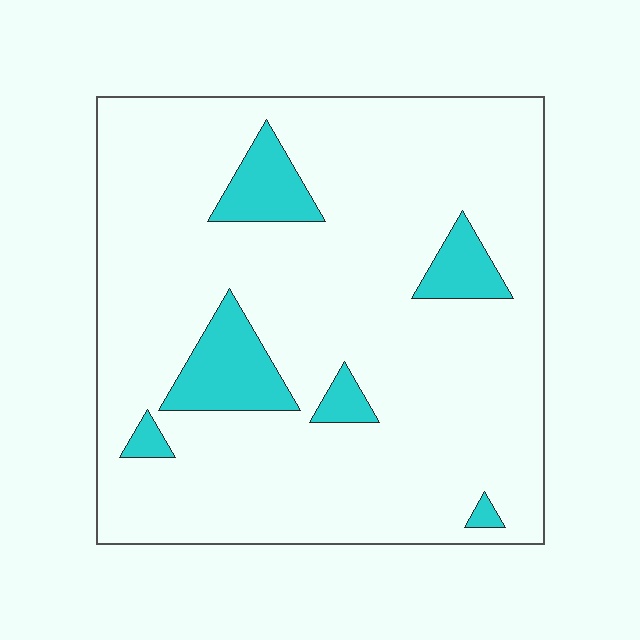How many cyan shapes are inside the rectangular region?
6.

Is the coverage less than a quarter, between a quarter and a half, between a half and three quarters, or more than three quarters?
Less than a quarter.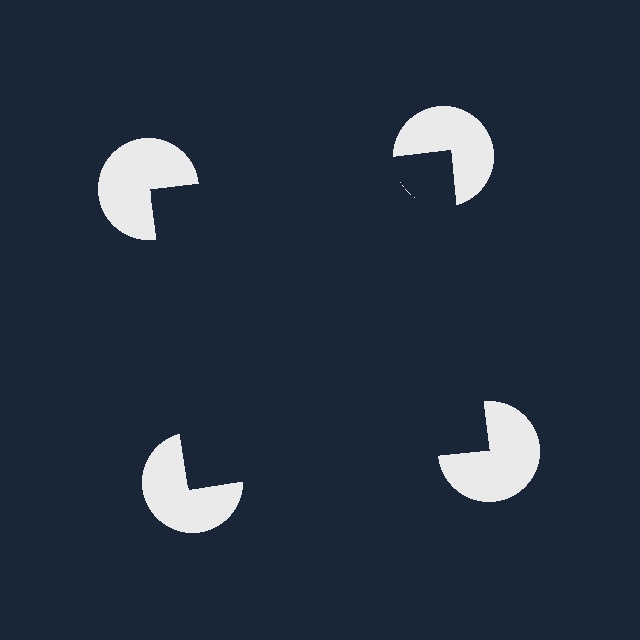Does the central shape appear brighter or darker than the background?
It typically appears slightly darker than the background, even though no actual brightness change is drawn.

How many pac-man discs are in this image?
There are 4 — one at each vertex of the illusory square.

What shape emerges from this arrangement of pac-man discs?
An illusory square — its edges are inferred from the aligned wedge cuts in the pac-man discs, not physically drawn.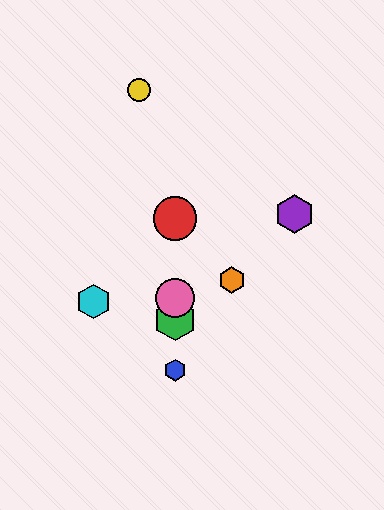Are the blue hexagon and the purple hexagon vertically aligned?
No, the blue hexagon is at x≈175 and the purple hexagon is at x≈295.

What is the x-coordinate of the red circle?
The red circle is at x≈175.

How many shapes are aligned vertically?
4 shapes (the red circle, the blue hexagon, the green hexagon, the pink circle) are aligned vertically.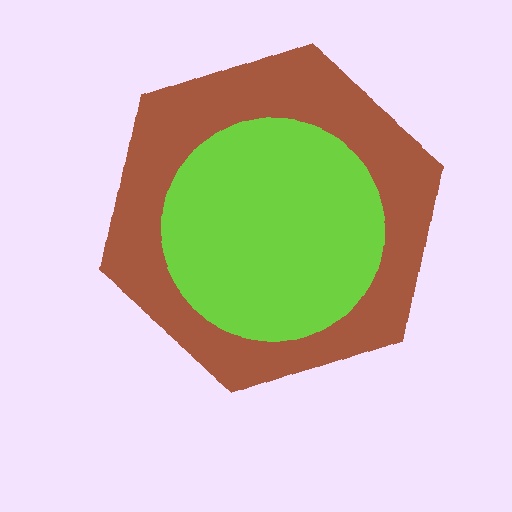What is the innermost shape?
The lime circle.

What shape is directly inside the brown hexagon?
The lime circle.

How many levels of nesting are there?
2.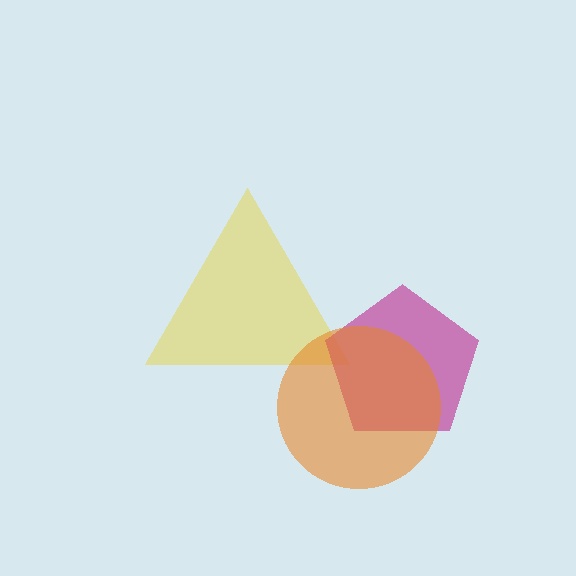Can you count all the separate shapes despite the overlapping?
Yes, there are 3 separate shapes.